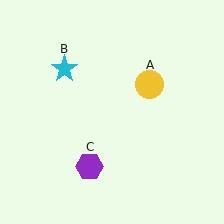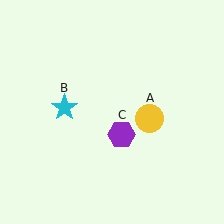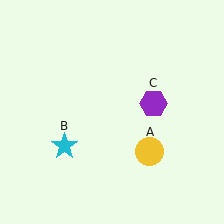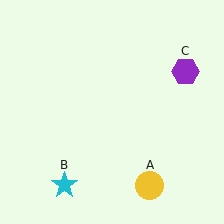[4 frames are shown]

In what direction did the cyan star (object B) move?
The cyan star (object B) moved down.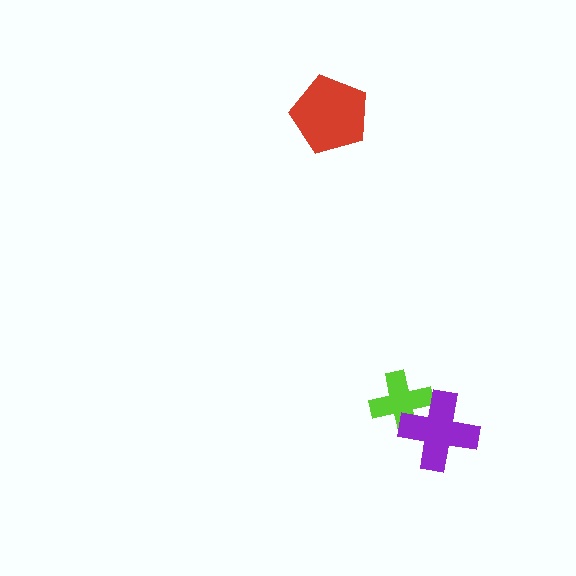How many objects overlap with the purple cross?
1 object overlaps with the purple cross.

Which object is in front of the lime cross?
The purple cross is in front of the lime cross.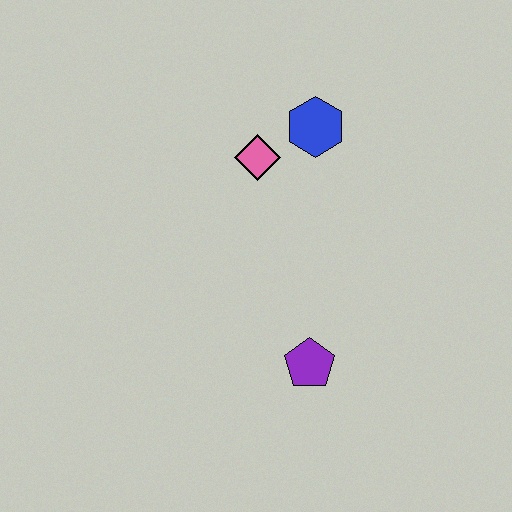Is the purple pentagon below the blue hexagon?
Yes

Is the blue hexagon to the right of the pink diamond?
Yes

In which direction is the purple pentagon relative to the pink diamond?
The purple pentagon is below the pink diamond.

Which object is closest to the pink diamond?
The blue hexagon is closest to the pink diamond.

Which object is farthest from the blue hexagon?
The purple pentagon is farthest from the blue hexagon.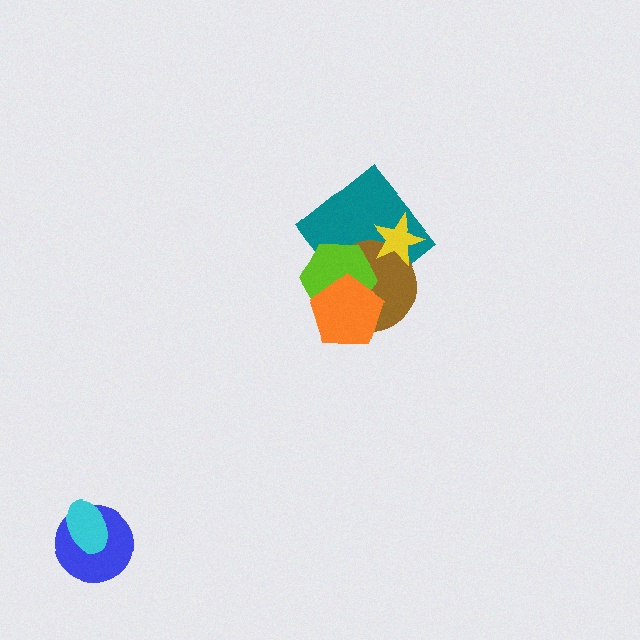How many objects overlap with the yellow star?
2 objects overlap with the yellow star.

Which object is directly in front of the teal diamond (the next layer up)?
The brown circle is directly in front of the teal diamond.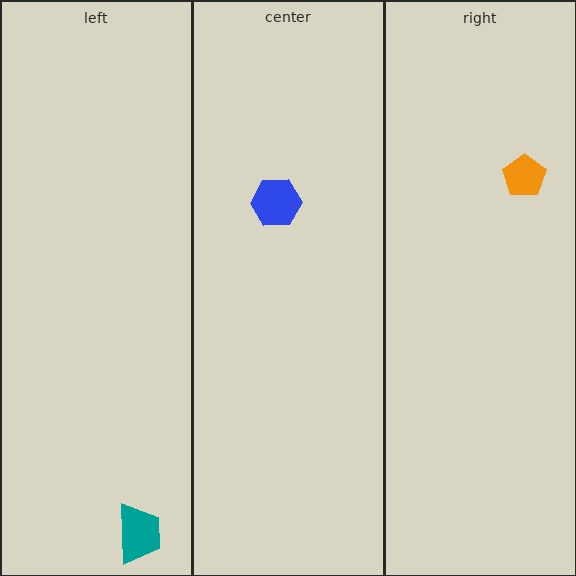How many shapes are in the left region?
1.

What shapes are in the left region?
The teal trapezoid.